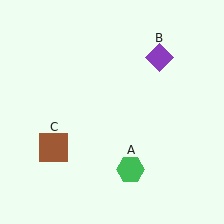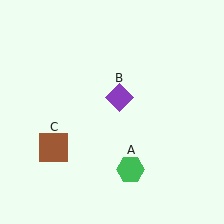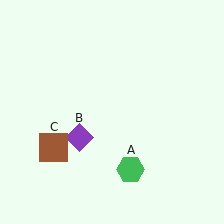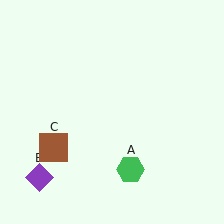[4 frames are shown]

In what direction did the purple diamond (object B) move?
The purple diamond (object B) moved down and to the left.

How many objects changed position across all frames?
1 object changed position: purple diamond (object B).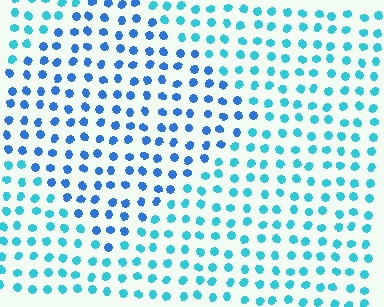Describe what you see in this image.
The image is filled with small cyan elements in a uniform arrangement. A diamond-shaped region is visible where the elements are tinted to a slightly different hue, forming a subtle color boundary.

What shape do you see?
I see a diamond.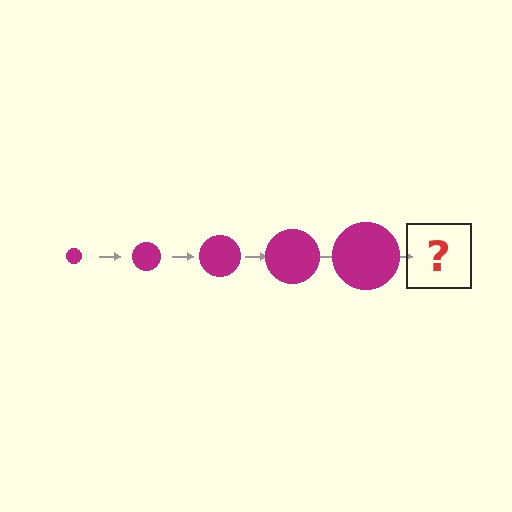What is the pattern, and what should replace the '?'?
The pattern is that the circle gets progressively larger each step. The '?' should be a magenta circle, larger than the previous one.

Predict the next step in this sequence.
The next step is a magenta circle, larger than the previous one.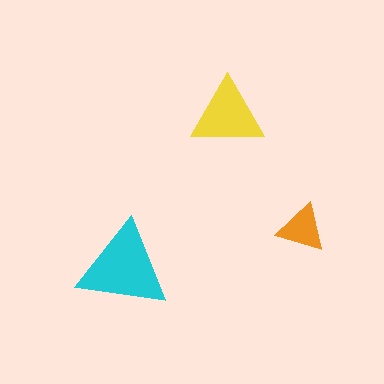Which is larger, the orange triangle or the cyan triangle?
The cyan one.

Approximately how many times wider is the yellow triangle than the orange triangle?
About 1.5 times wider.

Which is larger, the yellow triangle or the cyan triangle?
The cyan one.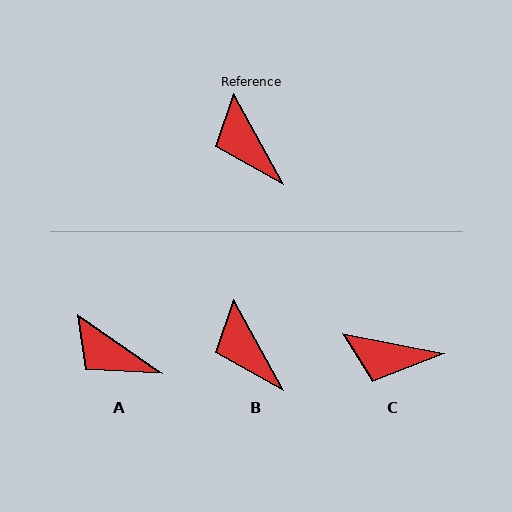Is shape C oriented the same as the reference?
No, it is off by about 51 degrees.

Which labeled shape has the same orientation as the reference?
B.